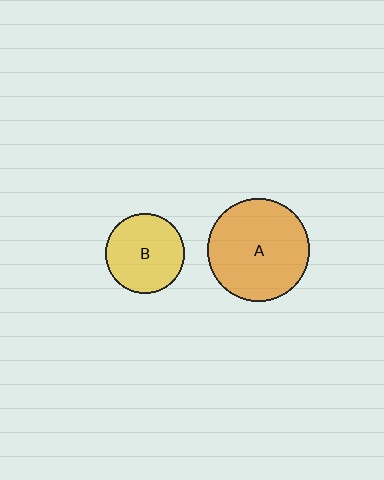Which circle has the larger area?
Circle A (orange).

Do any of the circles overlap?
No, none of the circles overlap.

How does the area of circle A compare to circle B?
Approximately 1.7 times.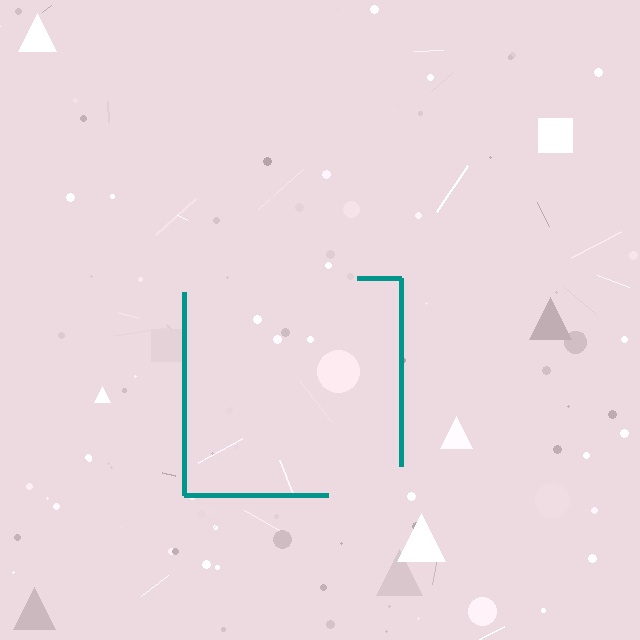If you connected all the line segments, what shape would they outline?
They would outline a square.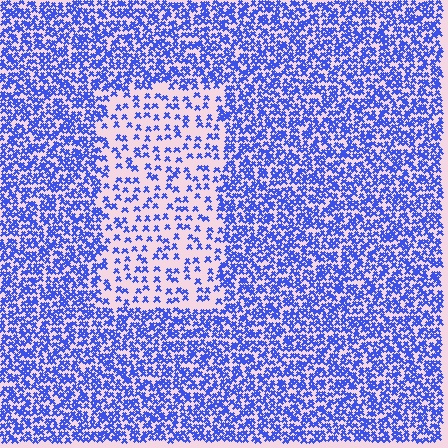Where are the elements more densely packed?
The elements are more densely packed outside the rectangle boundary.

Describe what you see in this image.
The image contains small blue elements arranged at two different densities. A rectangle-shaped region is visible where the elements are less densely packed than the surrounding area.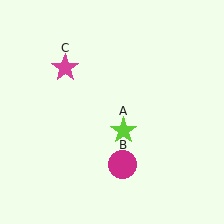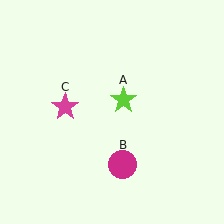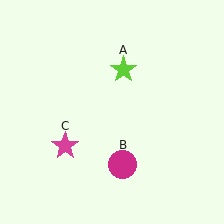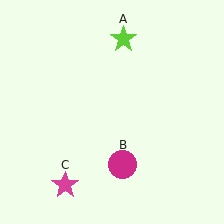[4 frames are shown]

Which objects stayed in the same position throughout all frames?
Magenta circle (object B) remained stationary.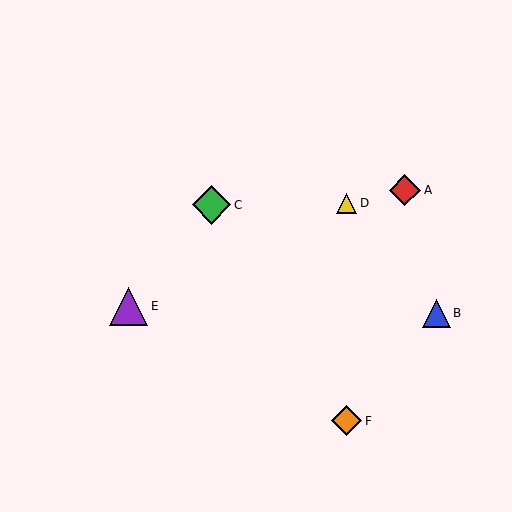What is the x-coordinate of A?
Object A is at x≈405.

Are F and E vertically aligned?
No, F is at x≈347 and E is at x≈129.